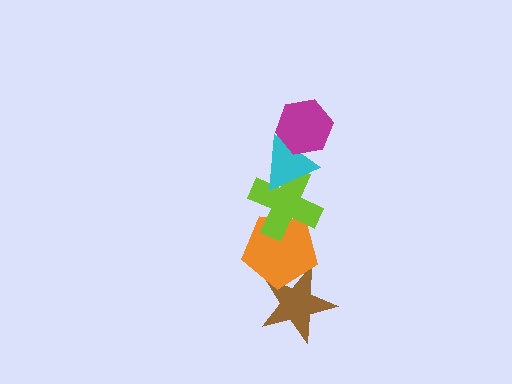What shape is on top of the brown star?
The orange pentagon is on top of the brown star.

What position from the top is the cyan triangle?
The cyan triangle is 2nd from the top.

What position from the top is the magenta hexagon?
The magenta hexagon is 1st from the top.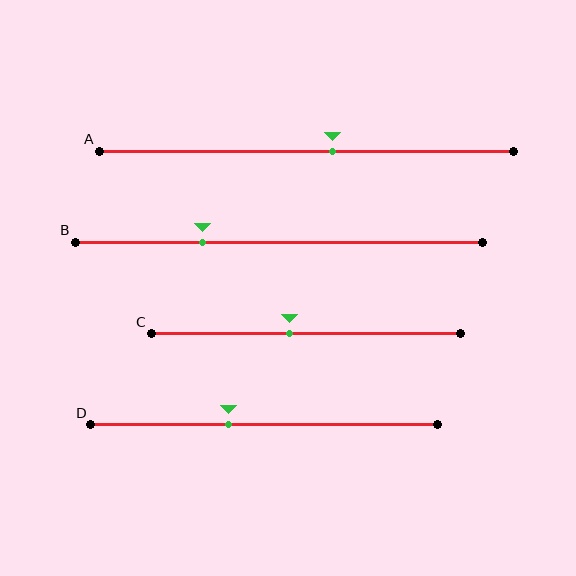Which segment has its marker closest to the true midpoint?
Segment C has its marker closest to the true midpoint.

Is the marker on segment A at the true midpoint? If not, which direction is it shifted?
No, the marker on segment A is shifted to the right by about 6% of the segment length.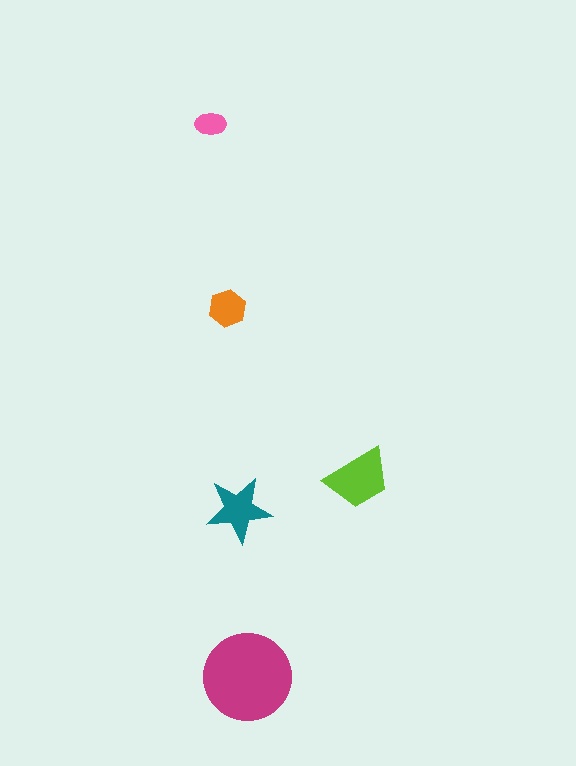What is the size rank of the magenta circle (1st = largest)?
1st.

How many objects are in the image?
There are 5 objects in the image.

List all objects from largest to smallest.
The magenta circle, the lime trapezoid, the teal star, the orange hexagon, the pink ellipse.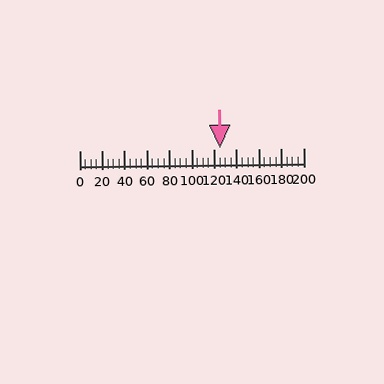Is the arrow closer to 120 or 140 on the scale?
The arrow is closer to 120.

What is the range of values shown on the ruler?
The ruler shows values from 0 to 200.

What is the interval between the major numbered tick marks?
The major tick marks are spaced 20 units apart.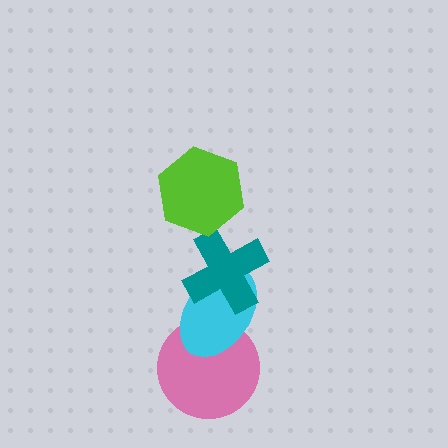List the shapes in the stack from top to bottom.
From top to bottom: the lime hexagon, the teal cross, the cyan ellipse, the pink circle.